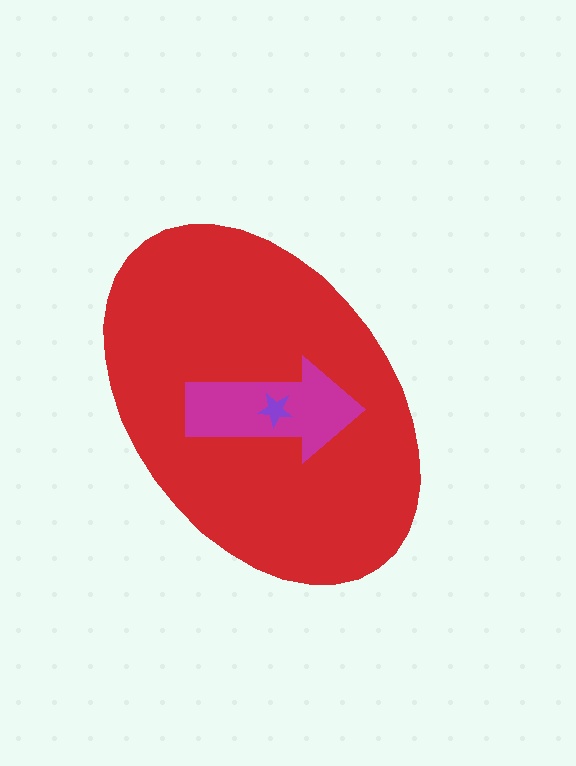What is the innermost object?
The purple star.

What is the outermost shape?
The red ellipse.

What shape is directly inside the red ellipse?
The magenta arrow.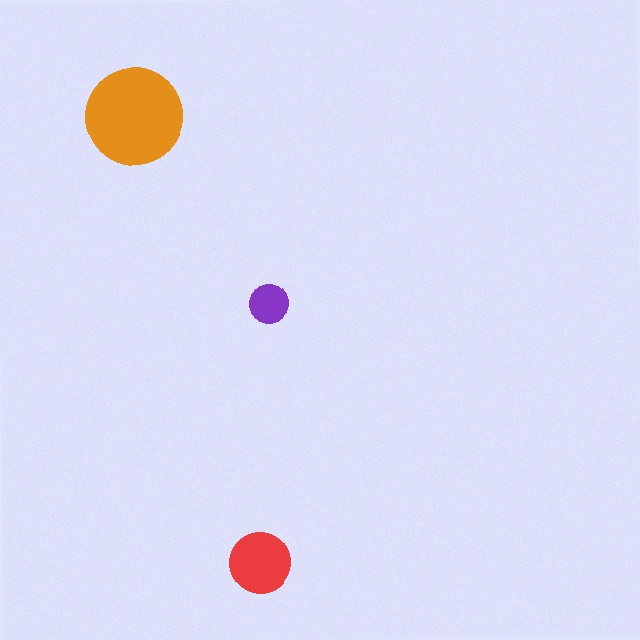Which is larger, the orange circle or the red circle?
The orange one.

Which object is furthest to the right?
The purple circle is rightmost.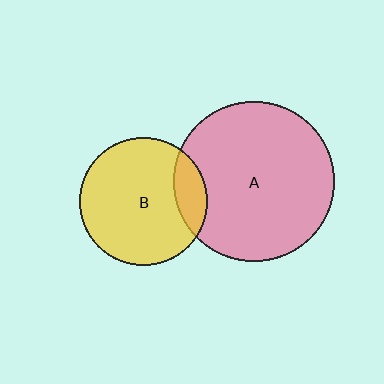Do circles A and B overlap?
Yes.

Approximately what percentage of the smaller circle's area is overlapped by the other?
Approximately 15%.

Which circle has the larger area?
Circle A (pink).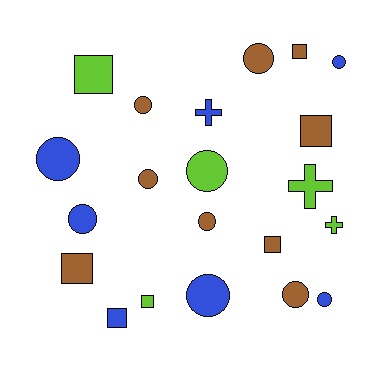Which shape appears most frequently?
Circle, with 11 objects.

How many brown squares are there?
There are 4 brown squares.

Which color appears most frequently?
Brown, with 9 objects.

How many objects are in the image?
There are 21 objects.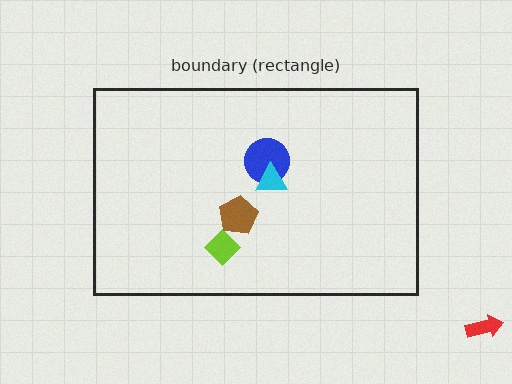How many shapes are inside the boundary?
4 inside, 1 outside.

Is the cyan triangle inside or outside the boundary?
Inside.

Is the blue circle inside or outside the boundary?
Inside.